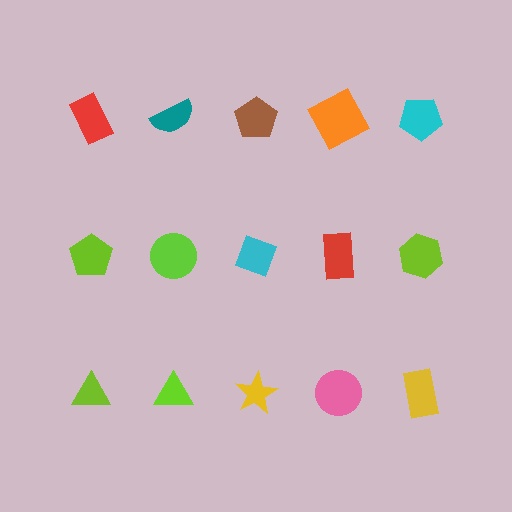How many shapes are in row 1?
5 shapes.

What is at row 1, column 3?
A brown pentagon.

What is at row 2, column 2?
A lime circle.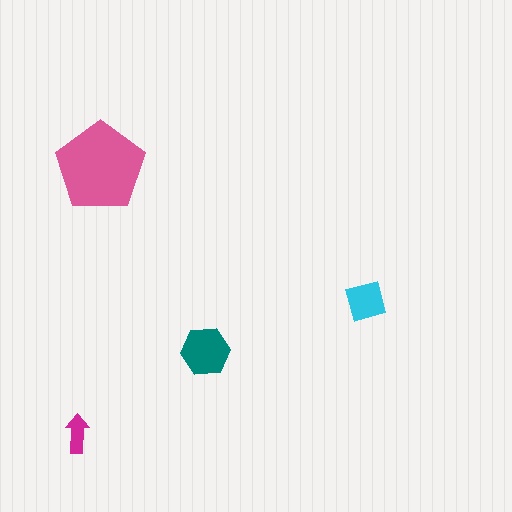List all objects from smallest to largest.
The magenta arrow, the cyan diamond, the teal hexagon, the pink pentagon.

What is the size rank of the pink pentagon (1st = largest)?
1st.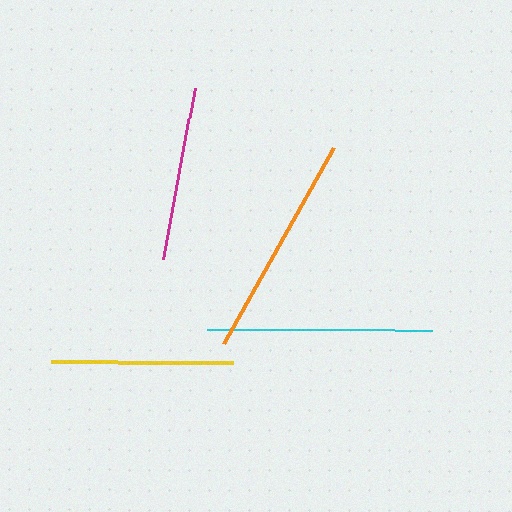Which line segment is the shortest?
The magenta line is the shortest at approximately 173 pixels.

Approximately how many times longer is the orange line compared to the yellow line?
The orange line is approximately 1.2 times the length of the yellow line.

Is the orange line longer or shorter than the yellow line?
The orange line is longer than the yellow line.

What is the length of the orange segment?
The orange segment is approximately 225 pixels long.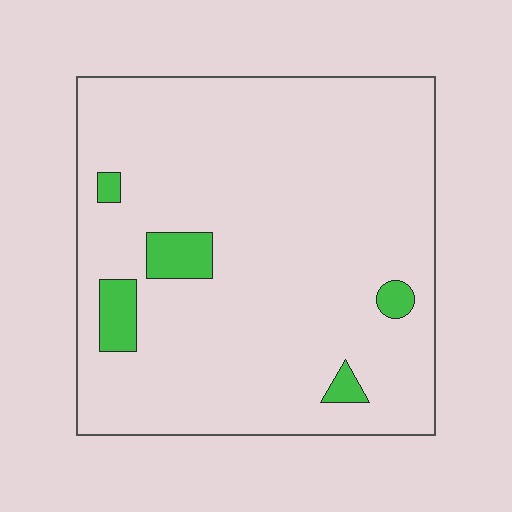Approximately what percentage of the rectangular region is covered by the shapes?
Approximately 5%.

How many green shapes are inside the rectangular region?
5.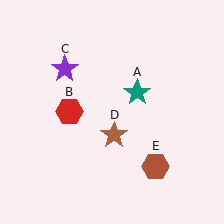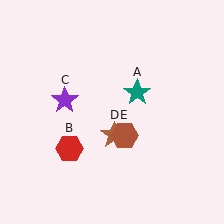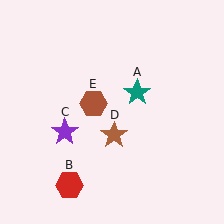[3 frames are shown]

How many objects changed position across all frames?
3 objects changed position: red hexagon (object B), purple star (object C), brown hexagon (object E).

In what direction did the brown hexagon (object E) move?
The brown hexagon (object E) moved up and to the left.